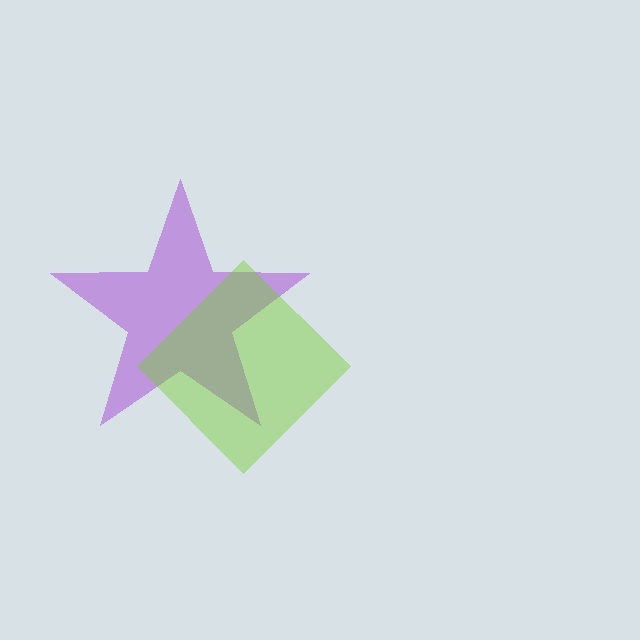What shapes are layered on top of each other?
The layered shapes are: a purple star, a lime diamond.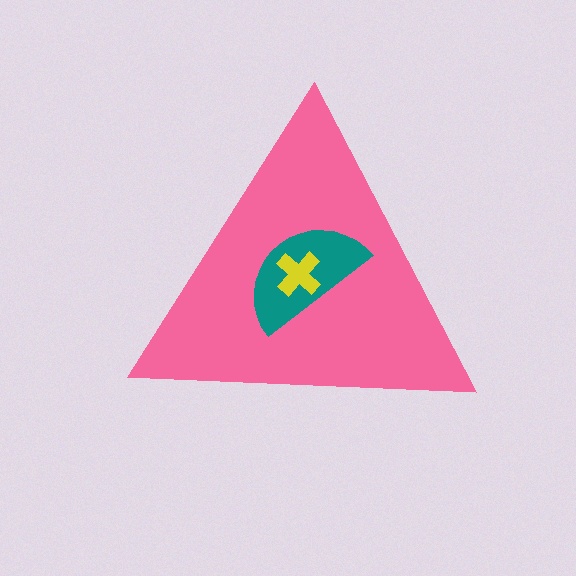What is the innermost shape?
The yellow cross.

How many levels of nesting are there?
3.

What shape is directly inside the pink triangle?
The teal semicircle.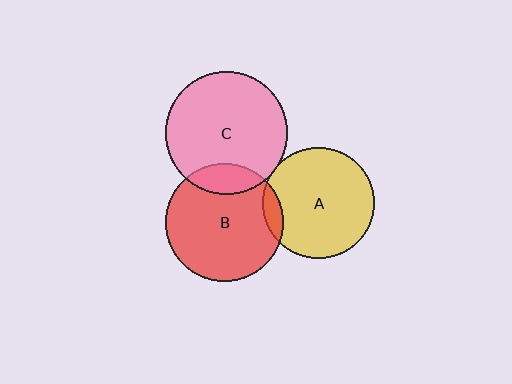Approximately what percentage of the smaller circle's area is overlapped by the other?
Approximately 5%.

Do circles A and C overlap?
Yes.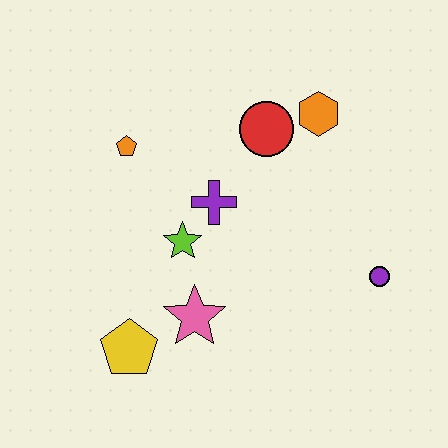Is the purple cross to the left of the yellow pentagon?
No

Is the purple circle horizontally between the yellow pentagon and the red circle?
No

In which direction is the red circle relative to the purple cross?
The red circle is above the purple cross.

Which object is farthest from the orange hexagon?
The yellow pentagon is farthest from the orange hexagon.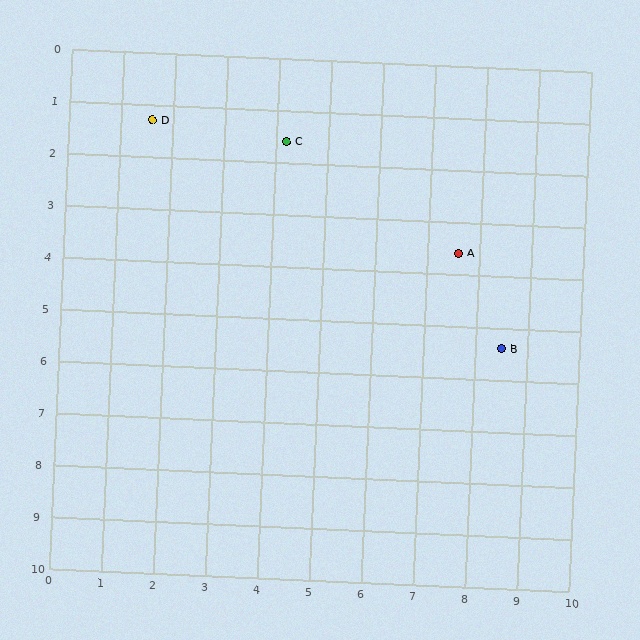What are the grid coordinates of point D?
Point D is at approximately (1.6, 1.3).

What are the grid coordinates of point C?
Point C is at approximately (4.2, 1.6).